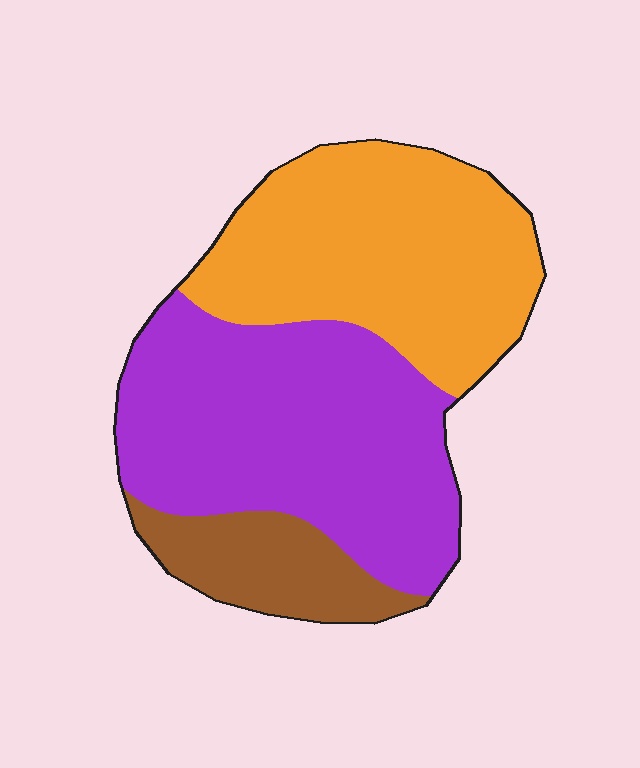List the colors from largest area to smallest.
From largest to smallest: purple, orange, brown.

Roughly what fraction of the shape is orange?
Orange covers roughly 40% of the shape.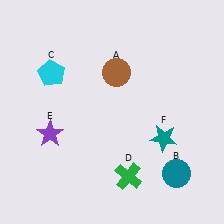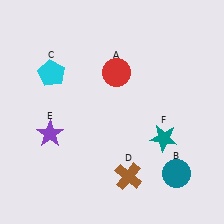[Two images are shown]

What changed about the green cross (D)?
In Image 1, D is green. In Image 2, it changed to brown.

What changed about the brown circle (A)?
In Image 1, A is brown. In Image 2, it changed to red.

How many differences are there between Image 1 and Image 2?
There are 2 differences between the two images.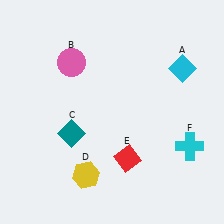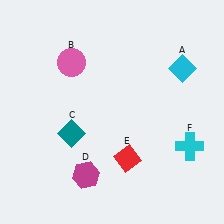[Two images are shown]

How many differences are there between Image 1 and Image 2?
There is 1 difference between the two images.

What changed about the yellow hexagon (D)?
In Image 1, D is yellow. In Image 2, it changed to magenta.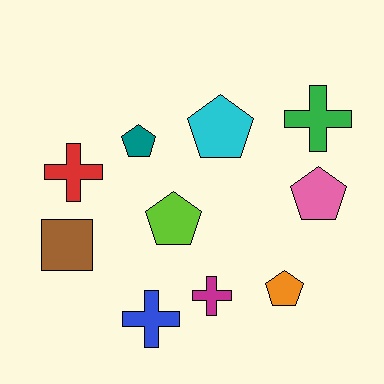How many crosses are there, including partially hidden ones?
There are 4 crosses.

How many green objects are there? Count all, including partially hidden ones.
There is 1 green object.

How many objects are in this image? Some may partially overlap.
There are 10 objects.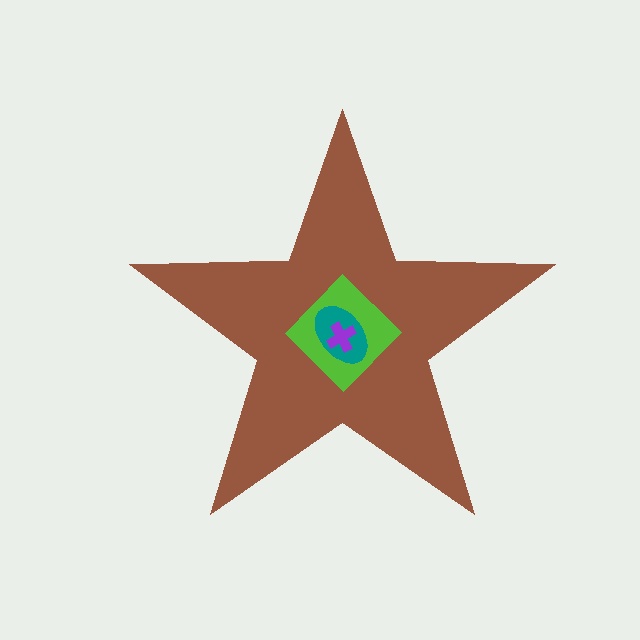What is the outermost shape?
The brown star.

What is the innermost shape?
The purple cross.